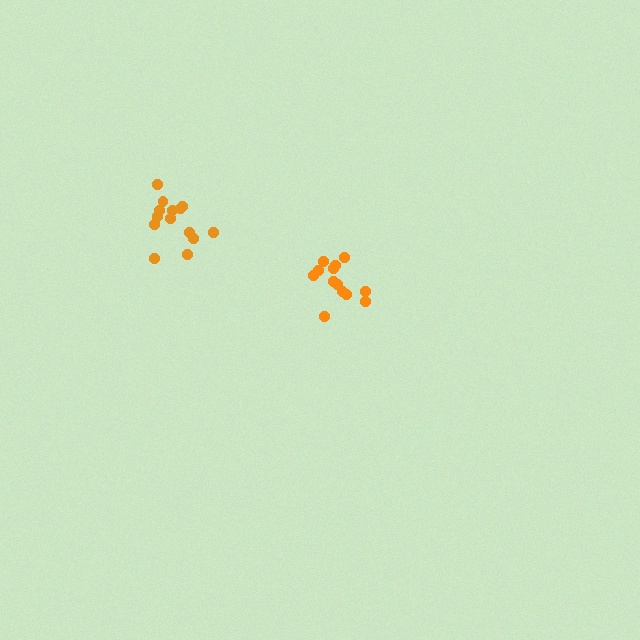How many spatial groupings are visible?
There are 2 spatial groupings.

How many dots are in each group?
Group 1: 14 dots, Group 2: 13 dots (27 total).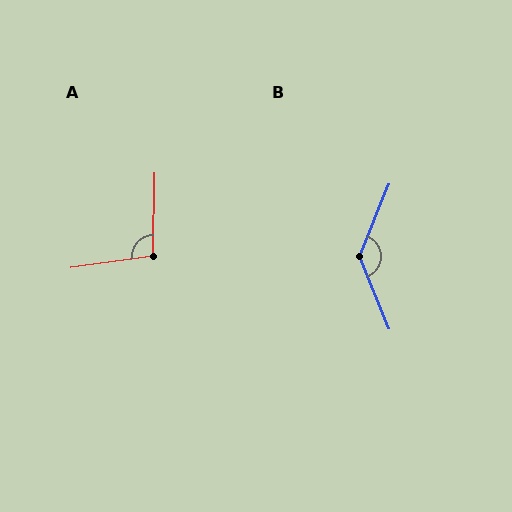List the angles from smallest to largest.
A (99°), B (135°).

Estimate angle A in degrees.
Approximately 99 degrees.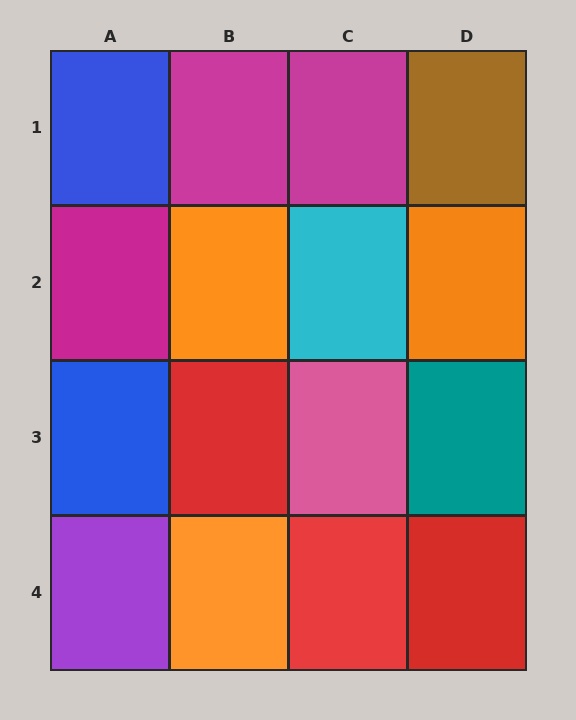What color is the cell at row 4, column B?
Orange.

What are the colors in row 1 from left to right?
Blue, magenta, magenta, brown.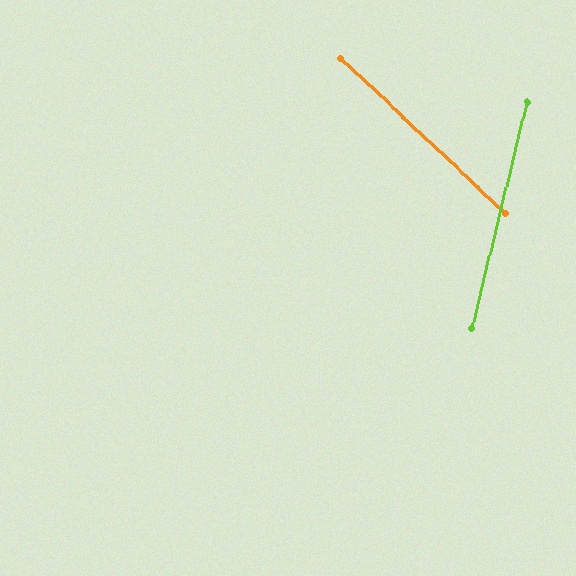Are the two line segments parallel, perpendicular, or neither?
Neither parallel nor perpendicular — they differ by about 61°.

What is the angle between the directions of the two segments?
Approximately 61 degrees.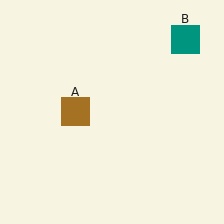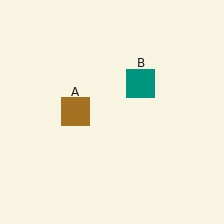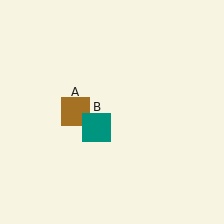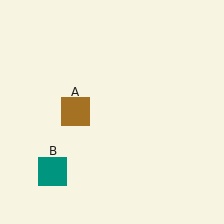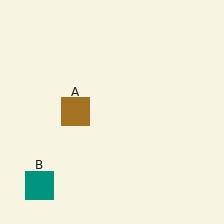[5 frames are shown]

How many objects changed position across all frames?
1 object changed position: teal square (object B).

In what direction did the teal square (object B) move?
The teal square (object B) moved down and to the left.